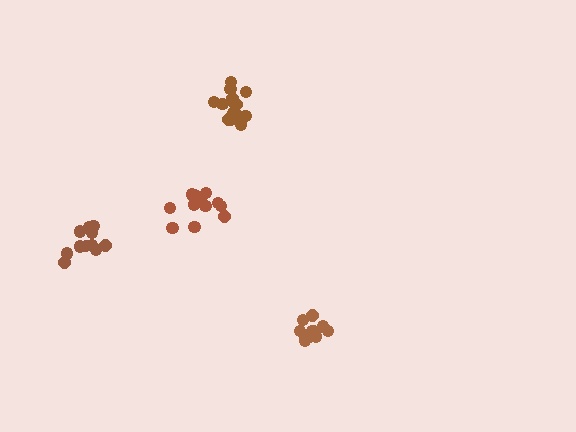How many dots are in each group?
Group 1: 12 dots, Group 2: 14 dots, Group 3: 11 dots, Group 4: 11 dots (48 total).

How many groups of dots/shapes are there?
There are 4 groups.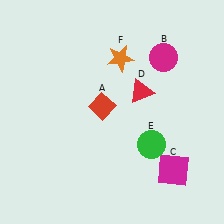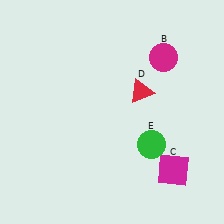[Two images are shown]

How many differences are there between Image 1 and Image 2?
There are 2 differences between the two images.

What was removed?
The orange star (F), the red diamond (A) were removed in Image 2.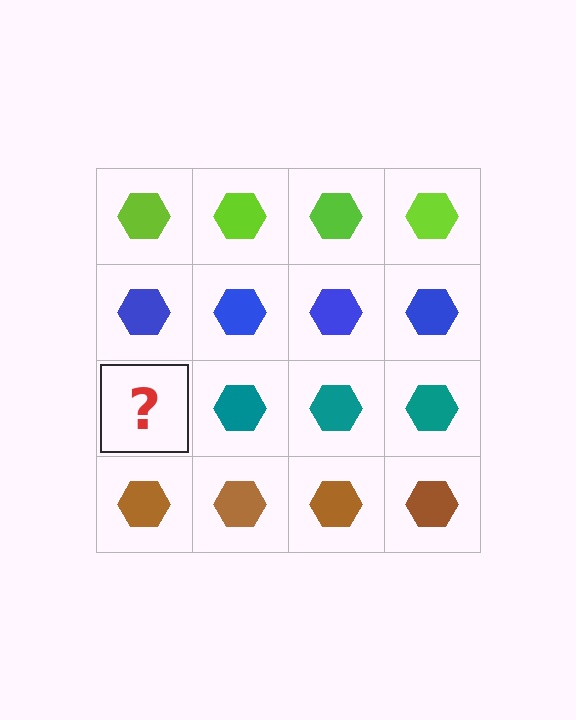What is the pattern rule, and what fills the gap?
The rule is that each row has a consistent color. The gap should be filled with a teal hexagon.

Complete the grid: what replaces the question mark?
The question mark should be replaced with a teal hexagon.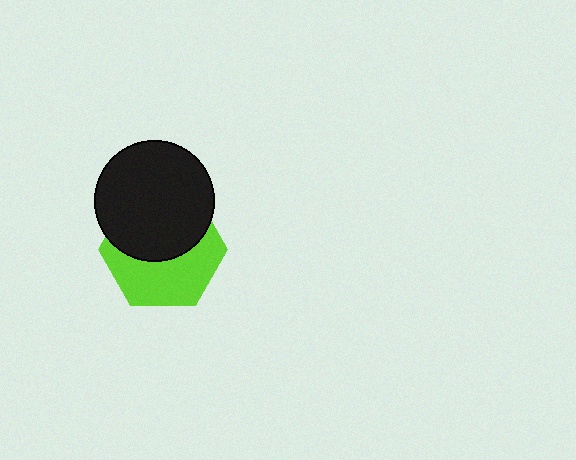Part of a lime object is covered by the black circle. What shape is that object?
It is a hexagon.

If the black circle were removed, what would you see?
You would see the complete lime hexagon.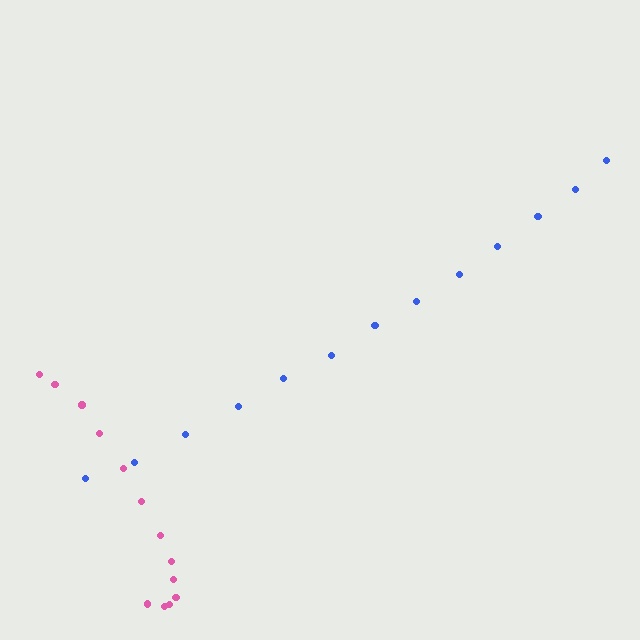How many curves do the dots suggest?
There are 2 distinct paths.